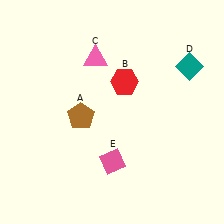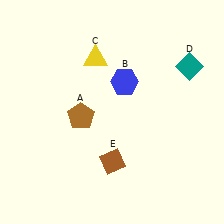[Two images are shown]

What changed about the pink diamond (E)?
In Image 1, E is pink. In Image 2, it changed to brown.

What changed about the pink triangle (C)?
In Image 1, C is pink. In Image 2, it changed to yellow.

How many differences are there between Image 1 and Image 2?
There are 3 differences between the two images.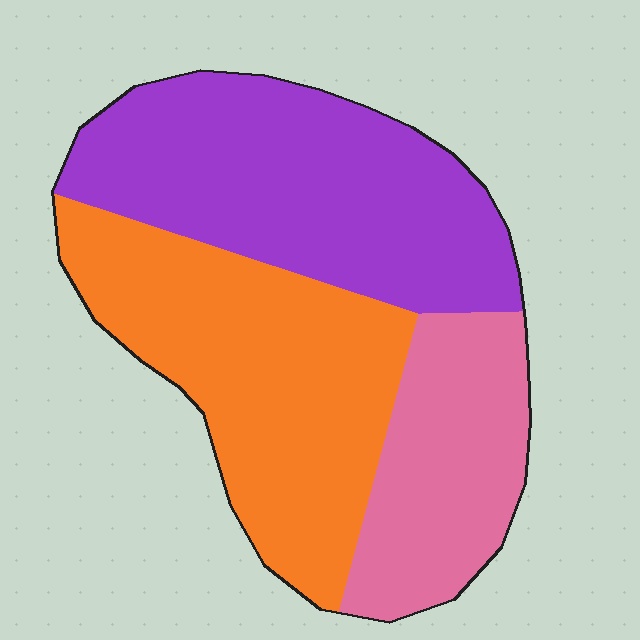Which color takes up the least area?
Pink, at roughly 20%.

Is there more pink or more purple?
Purple.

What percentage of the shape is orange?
Orange takes up between a quarter and a half of the shape.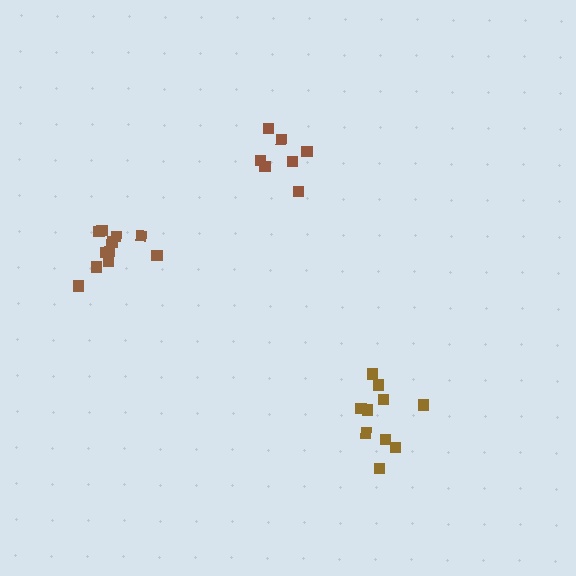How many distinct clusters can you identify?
There are 3 distinct clusters.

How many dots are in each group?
Group 1: 11 dots, Group 2: 7 dots, Group 3: 10 dots (28 total).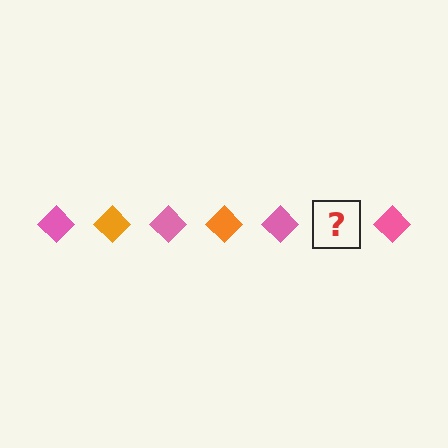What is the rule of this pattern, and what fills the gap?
The rule is that the pattern cycles through pink, orange diamonds. The gap should be filled with an orange diamond.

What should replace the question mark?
The question mark should be replaced with an orange diamond.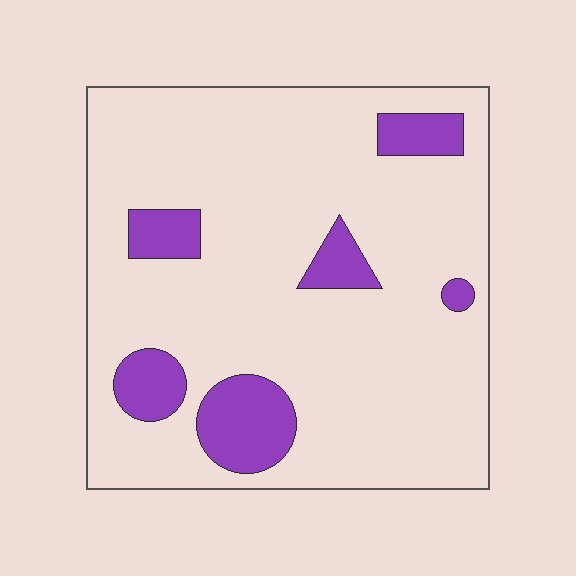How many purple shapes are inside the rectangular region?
6.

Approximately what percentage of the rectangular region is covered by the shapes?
Approximately 15%.